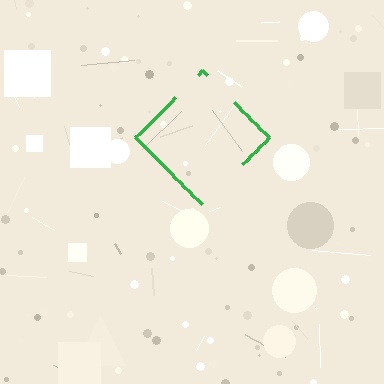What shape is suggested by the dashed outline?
The dashed outline suggests a diamond.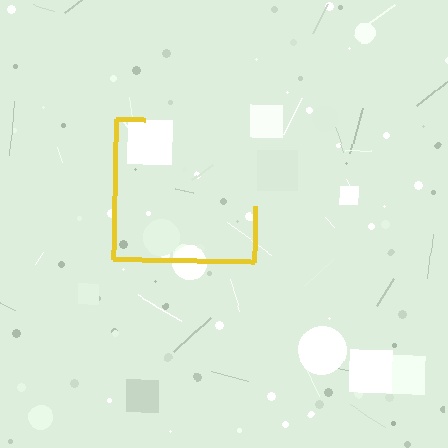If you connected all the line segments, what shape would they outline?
They would outline a square.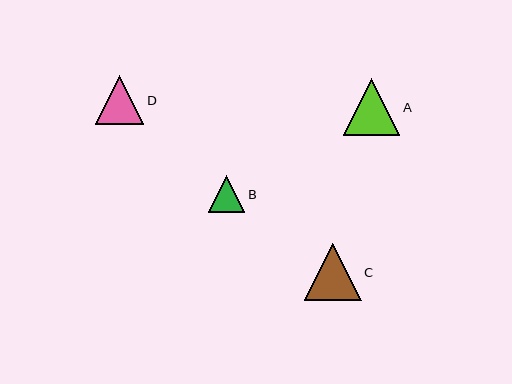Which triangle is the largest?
Triangle C is the largest with a size of approximately 57 pixels.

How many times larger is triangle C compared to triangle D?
Triangle C is approximately 1.2 times the size of triangle D.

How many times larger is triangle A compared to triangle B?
Triangle A is approximately 1.5 times the size of triangle B.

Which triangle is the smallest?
Triangle B is the smallest with a size of approximately 36 pixels.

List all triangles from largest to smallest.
From largest to smallest: C, A, D, B.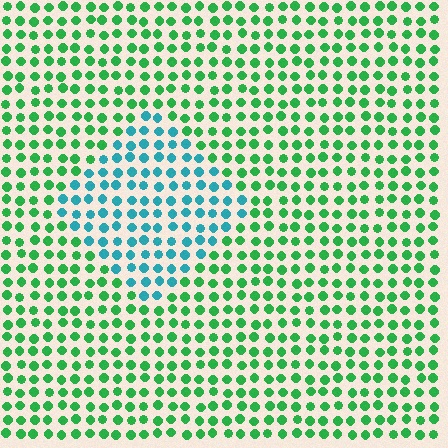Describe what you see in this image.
The image is filled with small green elements in a uniform arrangement. A diamond-shaped region is visible where the elements are tinted to a slightly different hue, forming a subtle color boundary.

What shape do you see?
I see a diamond.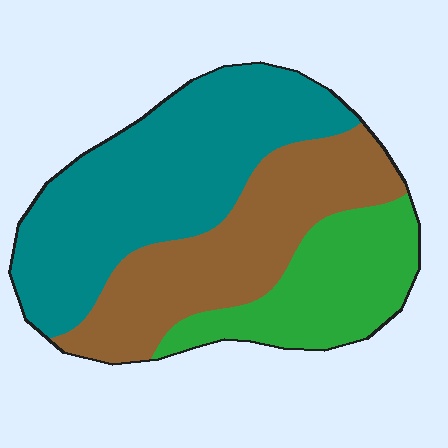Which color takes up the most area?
Teal, at roughly 45%.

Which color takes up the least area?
Green, at roughly 25%.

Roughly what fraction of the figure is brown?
Brown covers 33% of the figure.